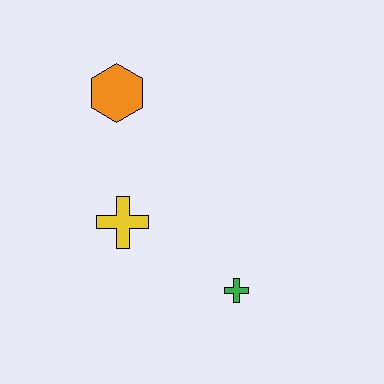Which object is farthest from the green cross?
The orange hexagon is farthest from the green cross.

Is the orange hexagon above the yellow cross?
Yes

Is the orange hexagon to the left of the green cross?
Yes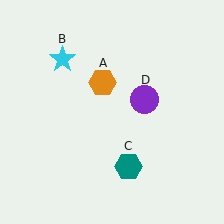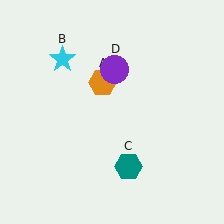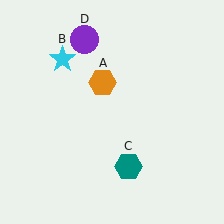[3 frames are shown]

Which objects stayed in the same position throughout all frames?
Orange hexagon (object A) and cyan star (object B) and teal hexagon (object C) remained stationary.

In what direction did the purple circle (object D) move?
The purple circle (object D) moved up and to the left.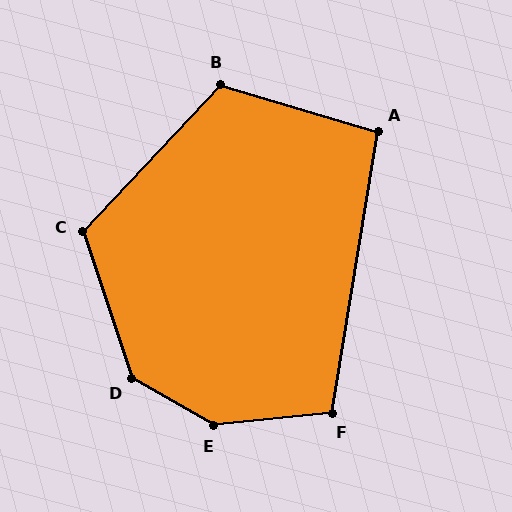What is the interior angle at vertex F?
Approximately 105 degrees (obtuse).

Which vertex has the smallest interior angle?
A, at approximately 97 degrees.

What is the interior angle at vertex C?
Approximately 119 degrees (obtuse).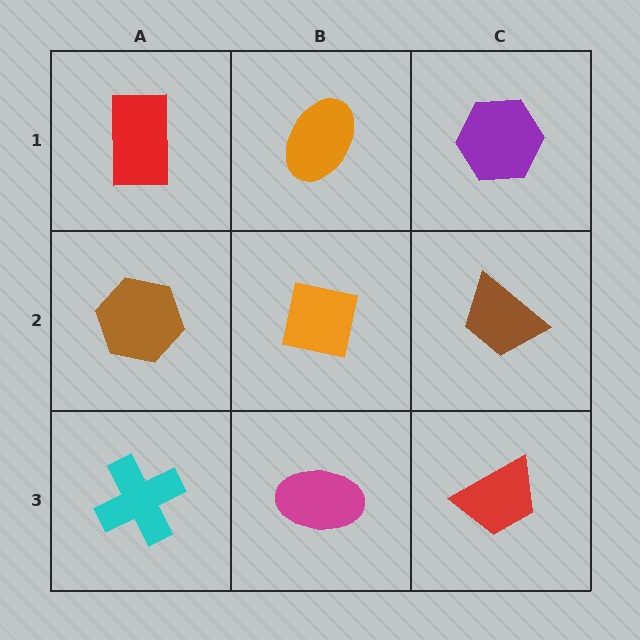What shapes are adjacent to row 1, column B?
An orange square (row 2, column B), a red rectangle (row 1, column A), a purple hexagon (row 1, column C).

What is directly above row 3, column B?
An orange square.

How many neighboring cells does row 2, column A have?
3.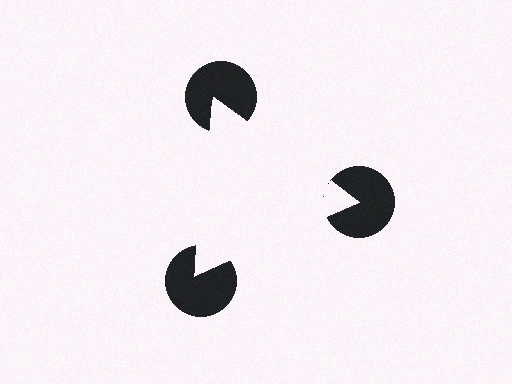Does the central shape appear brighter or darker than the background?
It typically appears slightly brighter than the background, even though no actual brightness change is drawn.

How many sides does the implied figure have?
3 sides.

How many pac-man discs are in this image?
There are 3 — one at each vertex of the illusory triangle.